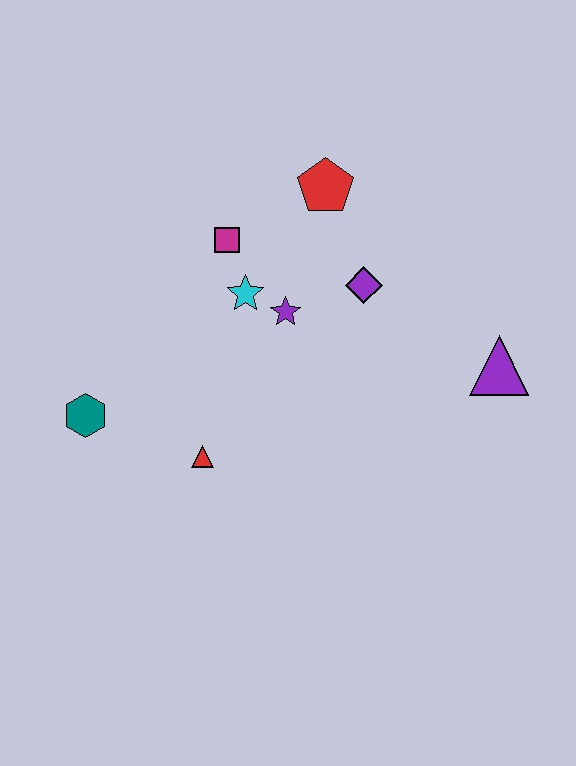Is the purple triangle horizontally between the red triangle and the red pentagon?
No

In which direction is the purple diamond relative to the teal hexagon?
The purple diamond is to the right of the teal hexagon.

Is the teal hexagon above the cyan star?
No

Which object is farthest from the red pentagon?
The teal hexagon is farthest from the red pentagon.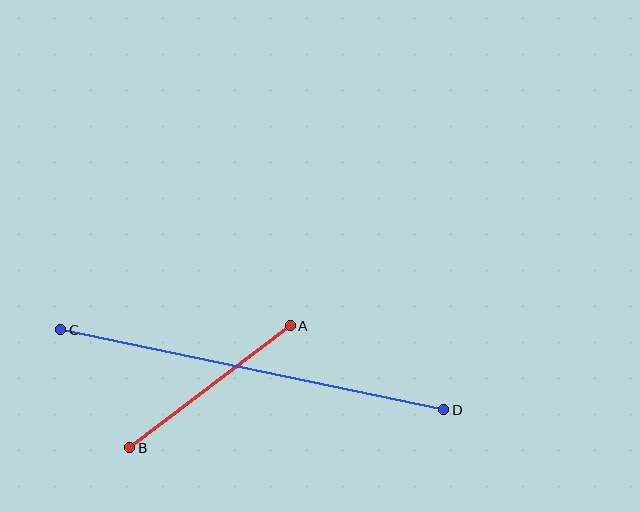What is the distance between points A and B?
The distance is approximately 202 pixels.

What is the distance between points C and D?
The distance is approximately 391 pixels.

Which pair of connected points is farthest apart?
Points C and D are farthest apart.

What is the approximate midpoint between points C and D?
The midpoint is at approximately (252, 370) pixels.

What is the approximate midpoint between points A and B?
The midpoint is at approximately (210, 387) pixels.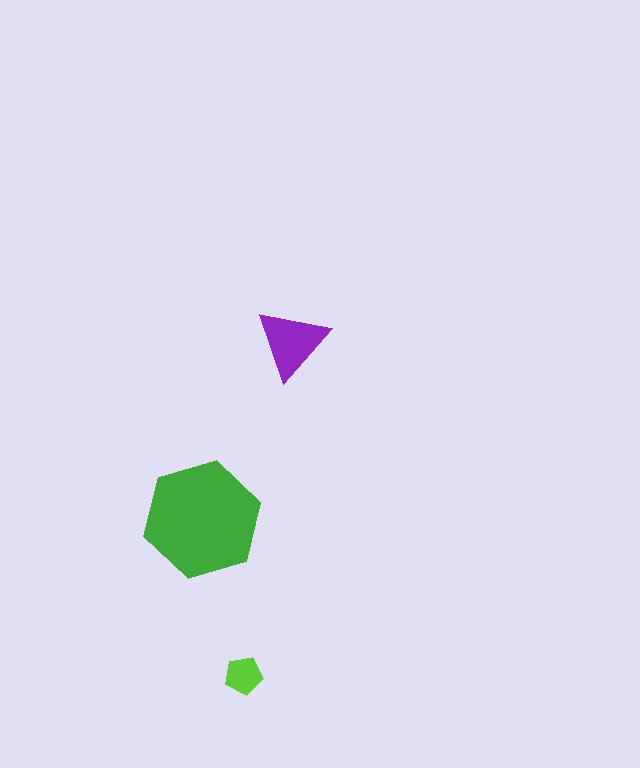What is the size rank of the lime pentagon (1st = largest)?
3rd.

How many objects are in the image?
There are 3 objects in the image.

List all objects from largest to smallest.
The green hexagon, the purple triangle, the lime pentagon.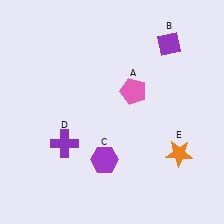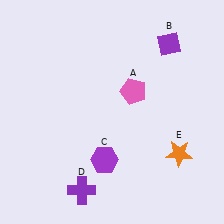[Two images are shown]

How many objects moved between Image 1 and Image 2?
1 object moved between the two images.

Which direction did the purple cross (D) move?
The purple cross (D) moved down.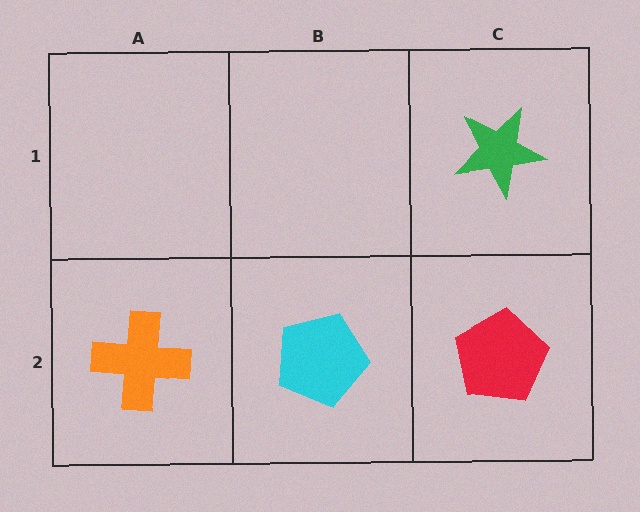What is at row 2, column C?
A red pentagon.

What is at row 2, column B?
A cyan pentagon.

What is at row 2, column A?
An orange cross.